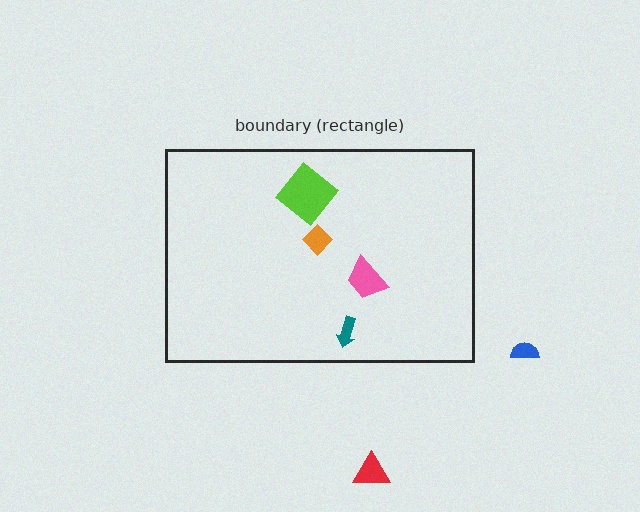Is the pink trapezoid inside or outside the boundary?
Inside.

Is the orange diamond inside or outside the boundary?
Inside.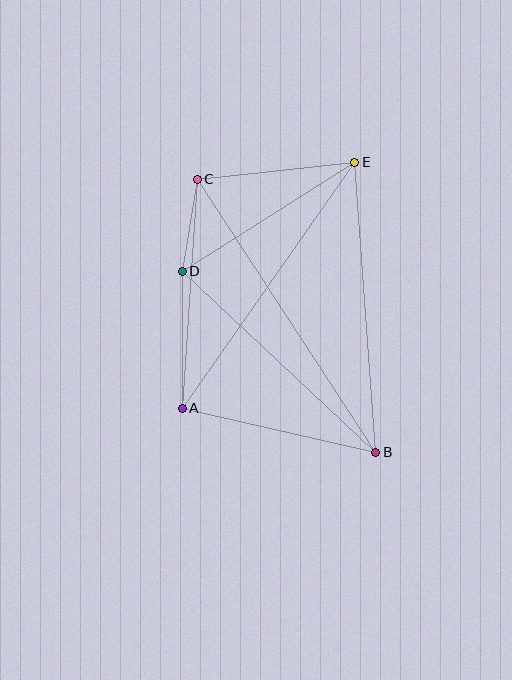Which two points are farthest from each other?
Points B and C are farthest from each other.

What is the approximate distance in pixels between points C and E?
The distance between C and E is approximately 158 pixels.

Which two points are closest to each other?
Points C and D are closest to each other.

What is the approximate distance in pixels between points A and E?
The distance between A and E is approximately 300 pixels.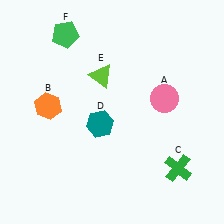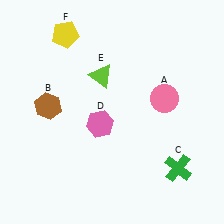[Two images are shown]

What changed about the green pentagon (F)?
In Image 1, F is green. In Image 2, it changed to yellow.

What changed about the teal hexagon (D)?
In Image 1, D is teal. In Image 2, it changed to pink.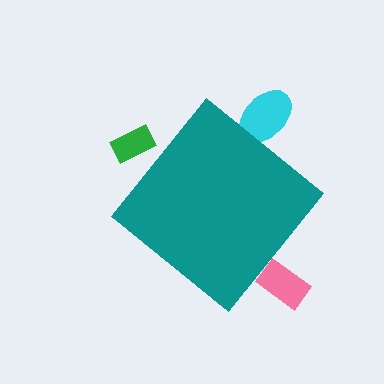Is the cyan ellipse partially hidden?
Yes, the cyan ellipse is partially hidden behind the teal diamond.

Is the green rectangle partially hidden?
Yes, the green rectangle is partially hidden behind the teal diamond.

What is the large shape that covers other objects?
A teal diamond.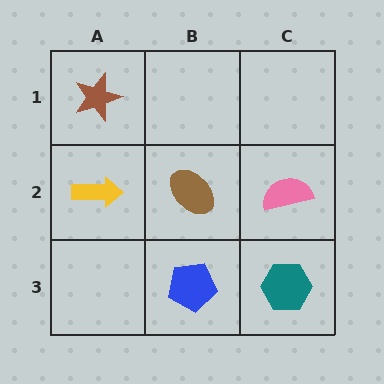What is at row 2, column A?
A yellow arrow.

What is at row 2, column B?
A brown ellipse.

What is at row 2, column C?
A pink semicircle.